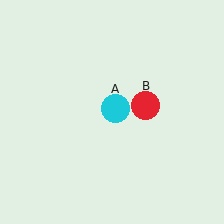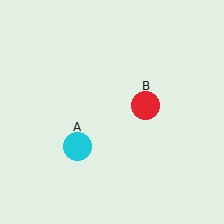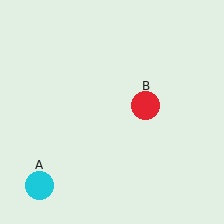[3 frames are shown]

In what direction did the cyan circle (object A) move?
The cyan circle (object A) moved down and to the left.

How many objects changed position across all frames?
1 object changed position: cyan circle (object A).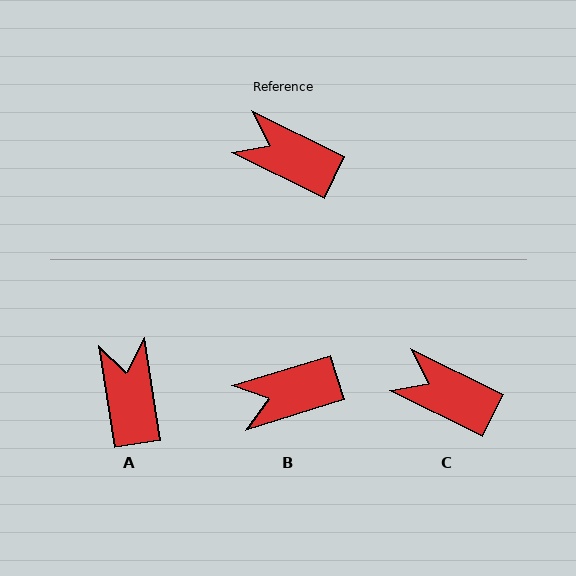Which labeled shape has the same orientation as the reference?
C.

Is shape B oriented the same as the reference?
No, it is off by about 43 degrees.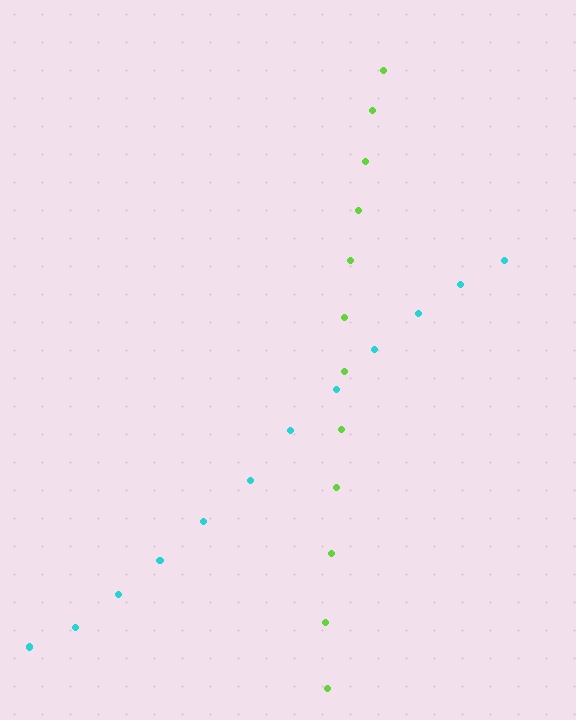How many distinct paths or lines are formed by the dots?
There are 2 distinct paths.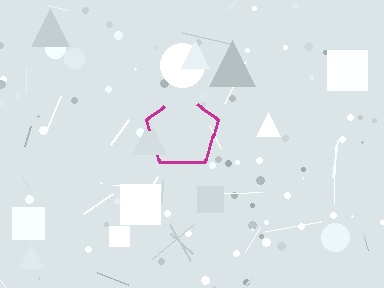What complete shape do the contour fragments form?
The contour fragments form a pentagon.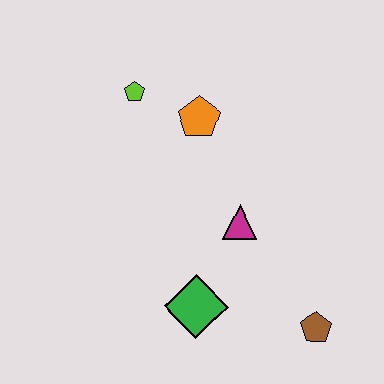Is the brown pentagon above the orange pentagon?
No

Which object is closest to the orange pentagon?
The lime pentagon is closest to the orange pentagon.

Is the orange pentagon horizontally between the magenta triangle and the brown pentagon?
No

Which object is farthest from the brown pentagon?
The lime pentagon is farthest from the brown pentagon.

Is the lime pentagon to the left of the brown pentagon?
Yes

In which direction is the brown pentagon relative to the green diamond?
The brown pentagon is to the right of the green diamond.